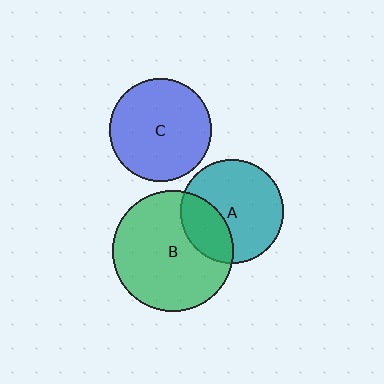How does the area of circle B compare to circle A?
Approximately 1.4 times.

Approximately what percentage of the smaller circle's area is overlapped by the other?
Approximately 30%.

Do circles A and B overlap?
Yes.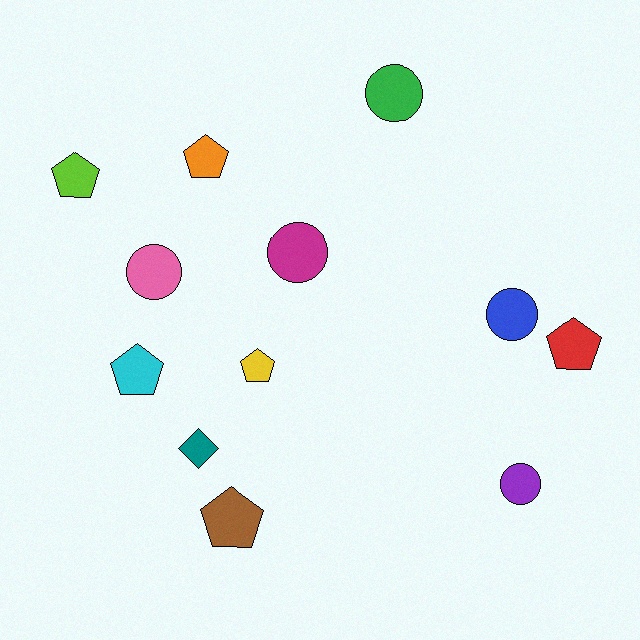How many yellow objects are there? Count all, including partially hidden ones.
There is 1 yellow object.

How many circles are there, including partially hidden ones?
There are 5 circles.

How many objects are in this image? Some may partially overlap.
There are 12 objects.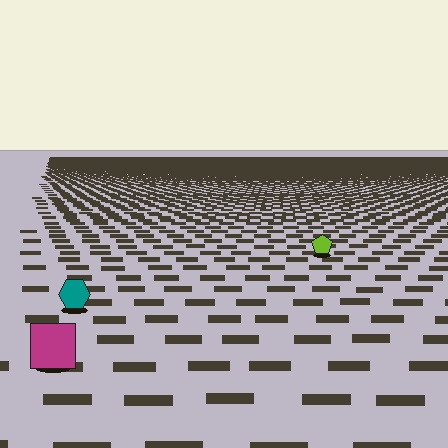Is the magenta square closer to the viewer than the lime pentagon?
Yes. The magenta square is closer — you can tell from the texture gradient: the ground texture is coarser near it.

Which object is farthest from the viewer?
The lime pentagon is farthest from the viewer. It appears smaller and the ground texture around it is denser.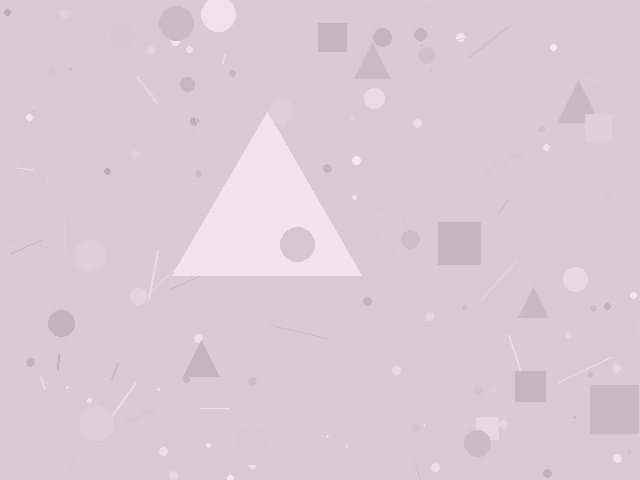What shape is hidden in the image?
A triangle is hidden in the image.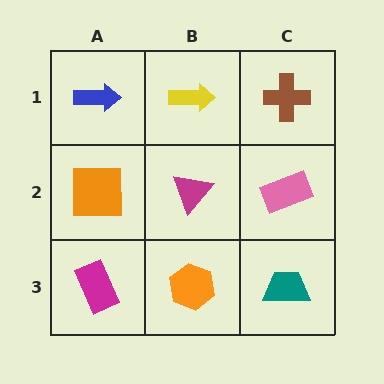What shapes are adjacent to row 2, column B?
A yellow arrow (row 1, column B), an orange hexagon (row 3, column B), an orange square (row 2, column A), a pink rectangle (row 2, column C).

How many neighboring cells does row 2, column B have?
4.